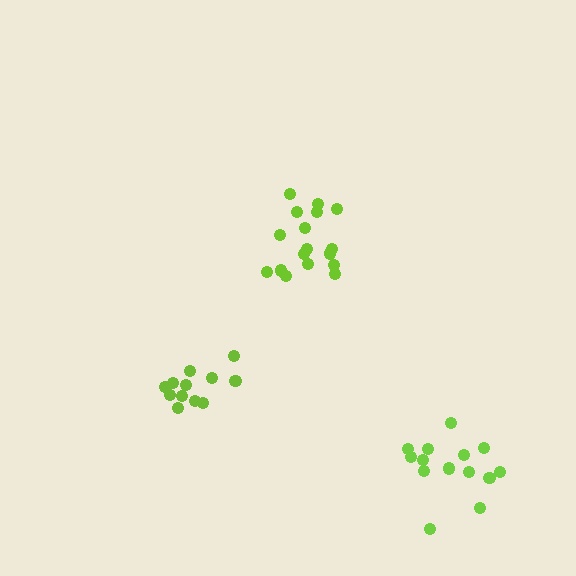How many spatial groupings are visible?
There are 3 spatial groupings.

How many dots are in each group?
Group 1: 17 dots, Group 2: 12 dots, Group 3: 14 dots (43 total).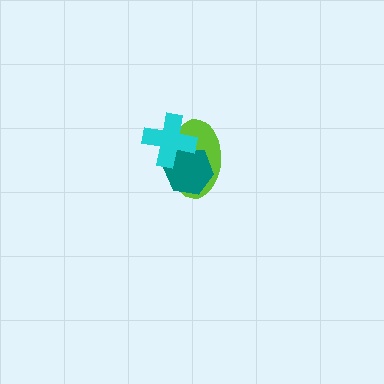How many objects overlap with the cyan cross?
2 objects overlap with the cyan cross.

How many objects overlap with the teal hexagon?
2 objects overlap with the teal hexagon.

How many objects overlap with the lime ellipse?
2 objects overlap with the lime ellipse.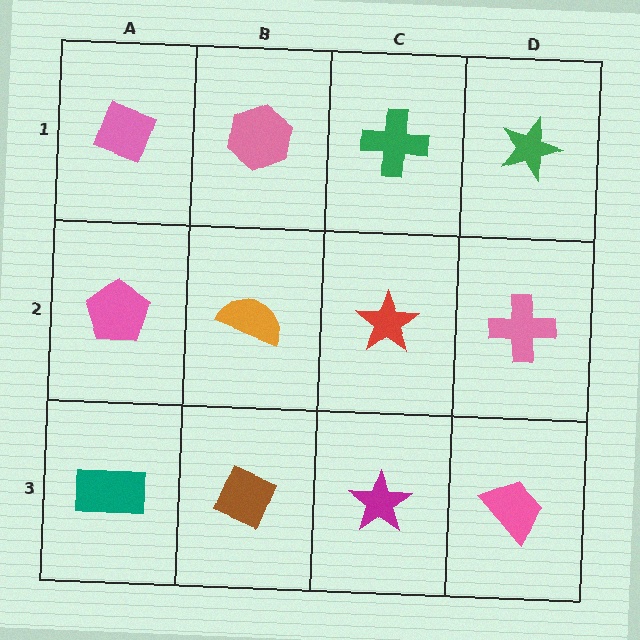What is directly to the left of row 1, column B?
A pink diamond.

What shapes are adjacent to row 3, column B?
An orange semicircle (row 2, column B), a teal rectangle (row 3, column A), a magenta star (row 3, column C).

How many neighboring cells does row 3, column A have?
2.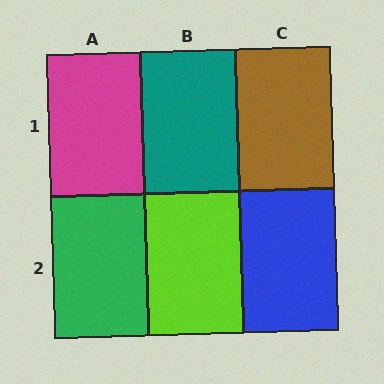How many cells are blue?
1 cell is blue.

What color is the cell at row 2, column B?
Lime.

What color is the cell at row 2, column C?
Blue.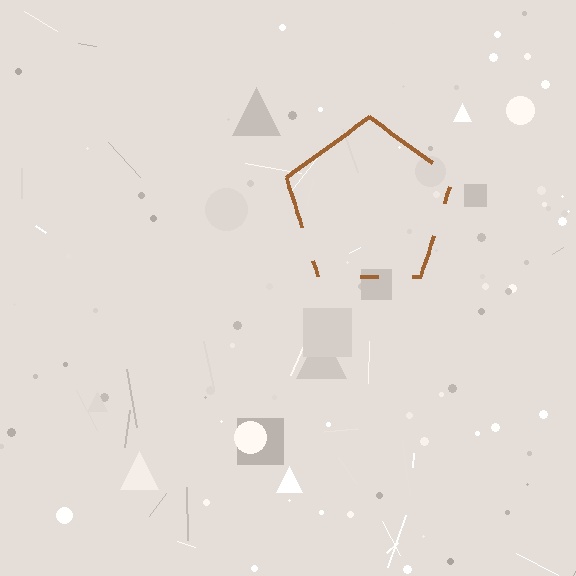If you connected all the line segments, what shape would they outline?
They would outline a pentagon.